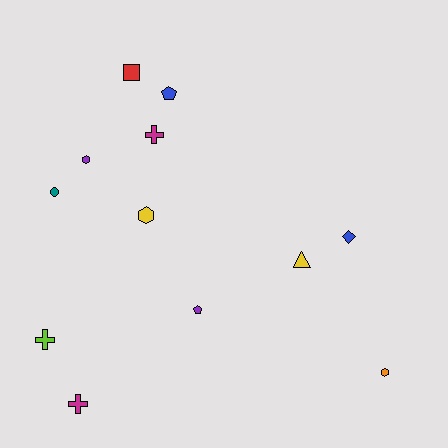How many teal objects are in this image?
There is 1 teal object.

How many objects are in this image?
There are 12 objects.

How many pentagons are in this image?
There are 2 pentagons.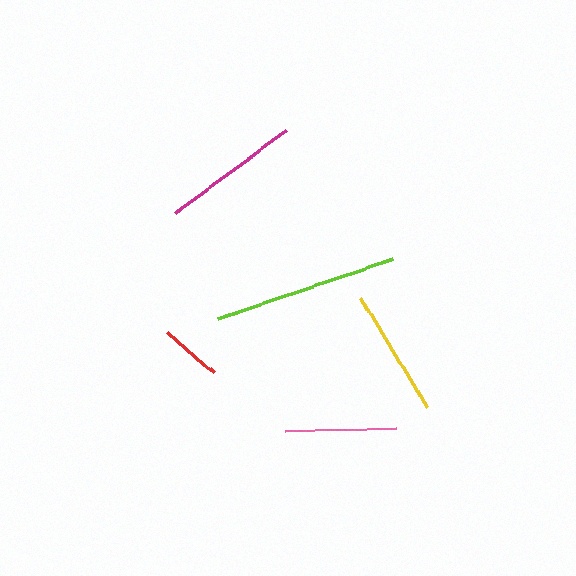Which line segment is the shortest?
The red line is the shortest at approximately 61 pixels.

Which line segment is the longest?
The lime line is the longest at approximately 185 pixels.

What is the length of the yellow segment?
The yellow segment is approximately 128 pixels long.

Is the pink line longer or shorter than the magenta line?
The magenta line is longer than the pink line.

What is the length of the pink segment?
The pink segment is approximately 111 pixels long.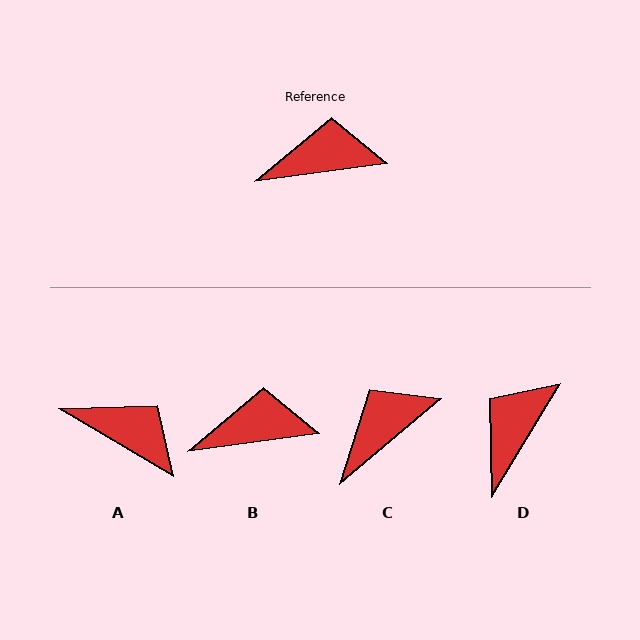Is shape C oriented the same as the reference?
No, it is off by about 33 degrees.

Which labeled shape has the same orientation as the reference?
B.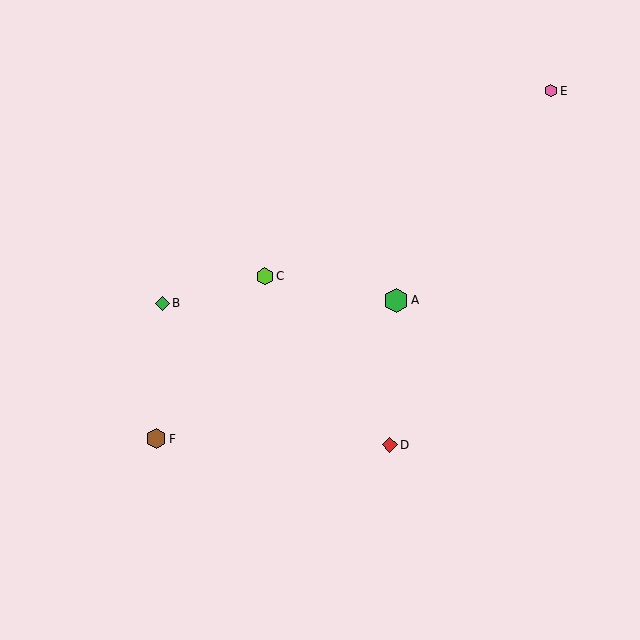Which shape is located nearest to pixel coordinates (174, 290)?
The green diamond (labeled B) at (162, 303) is nearest to that location.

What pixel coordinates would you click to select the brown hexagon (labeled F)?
Click at (156, 439) to select the brown hexagon F.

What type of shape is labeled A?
Shape A is a green hexagon.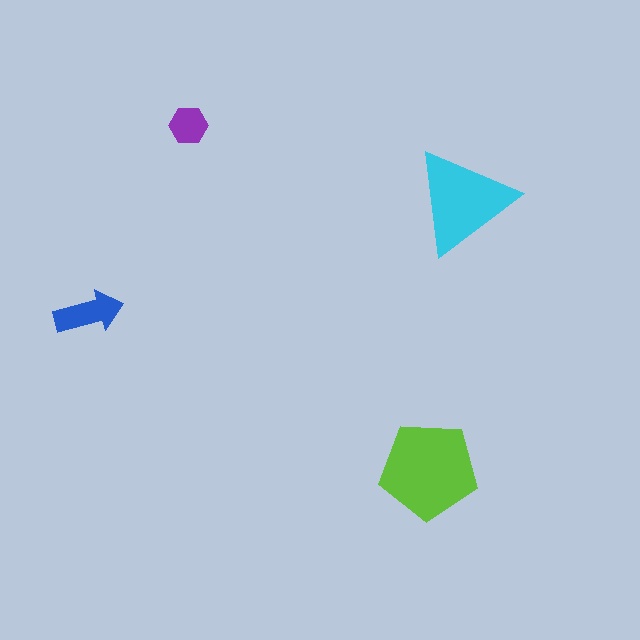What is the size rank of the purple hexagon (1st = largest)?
4th.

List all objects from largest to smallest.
The lime pentagon, the cyan triangle, the blue arrow, the purple hexagon.